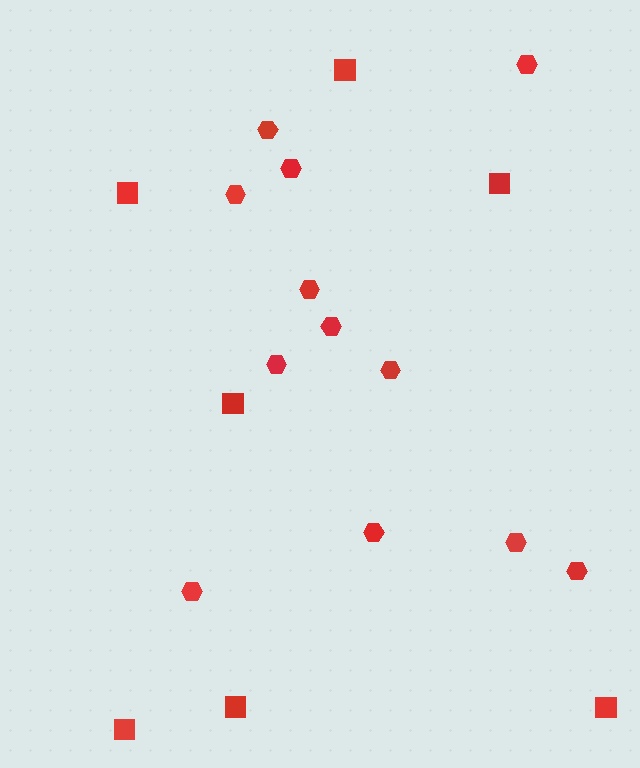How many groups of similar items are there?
There are 2 groups: one group of hexagons (12) and one group of squares (7).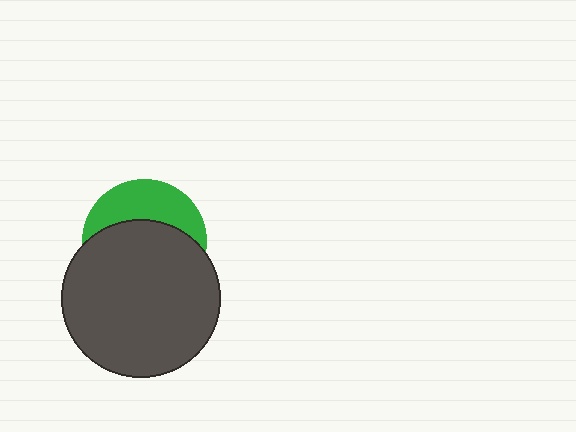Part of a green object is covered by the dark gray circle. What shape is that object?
It is a circle.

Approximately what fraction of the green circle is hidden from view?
Roughly 63% of the green circle is hidden behind the dark gray circle.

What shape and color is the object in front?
The object in front is a dark gray circle.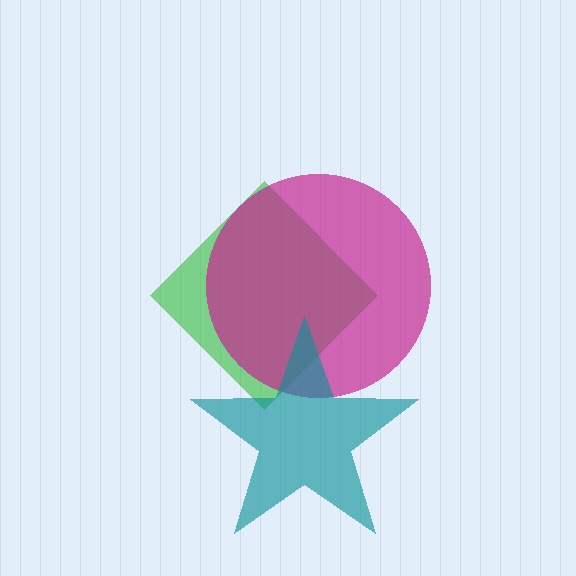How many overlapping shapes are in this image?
There are 3 overlapping shapes in the image.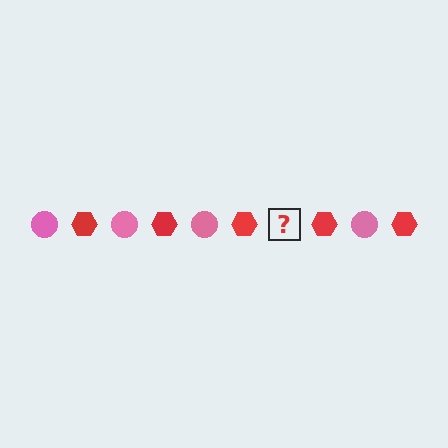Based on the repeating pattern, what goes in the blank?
The blank should be a pink circle.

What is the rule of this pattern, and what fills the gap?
The rule is that the pattern alternates between pink circle and red hexagon. The gap should be filled with a pink circle.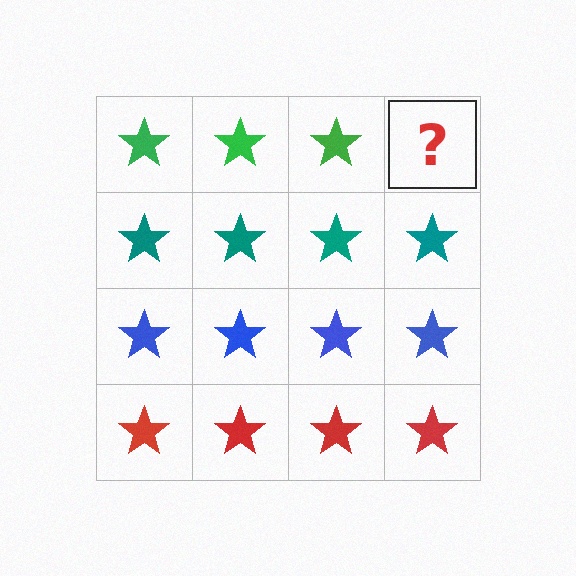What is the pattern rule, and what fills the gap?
The rule is that each row has a consistent color. The gap should be filled with a green star.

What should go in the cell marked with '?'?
The missing cell should contain a green star.